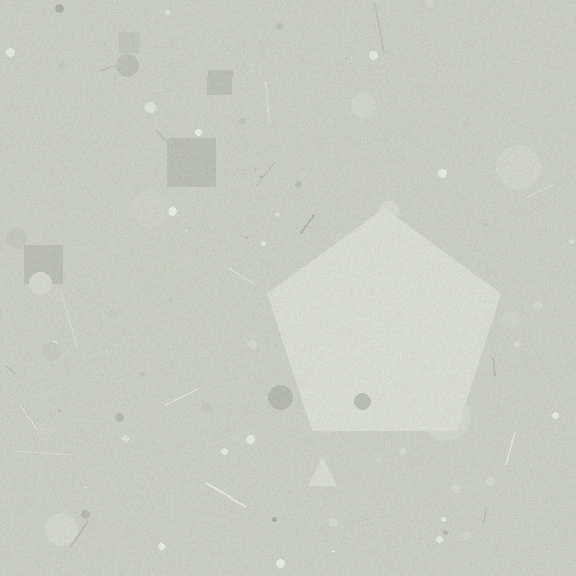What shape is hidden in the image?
A pentagon is hidden in the image.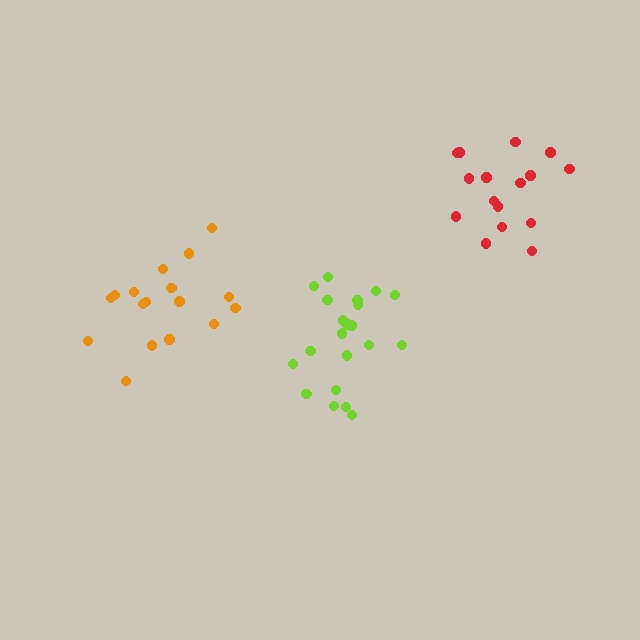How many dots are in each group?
Group 1: 21 dots, Group 2: 16 dots, Group 3: 17 dots (54 total).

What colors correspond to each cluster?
The clusters are colored: lime, red, orange.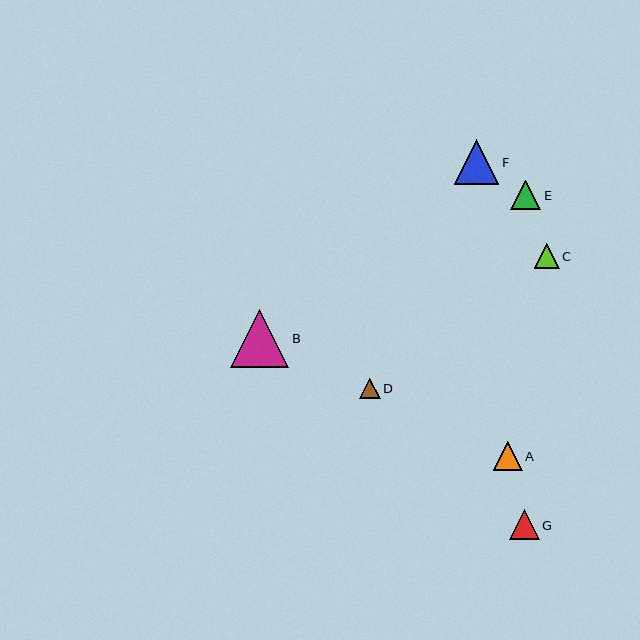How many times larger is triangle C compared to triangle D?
Triangle C is approximately 1.2 times the size of triangle D.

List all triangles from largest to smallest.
From largest to smallest: B, F, G, E, A, C, D.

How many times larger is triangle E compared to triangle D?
Triangle E is approximately 1.4 times the size of triangle D.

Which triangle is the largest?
Triangle B is the largest with a size of approximately 58 pixels.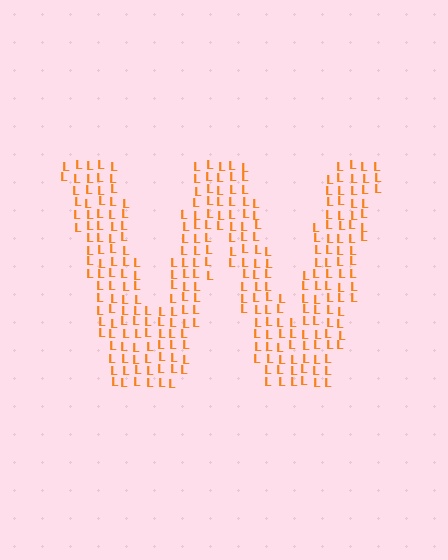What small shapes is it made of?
It is made of small letter L's.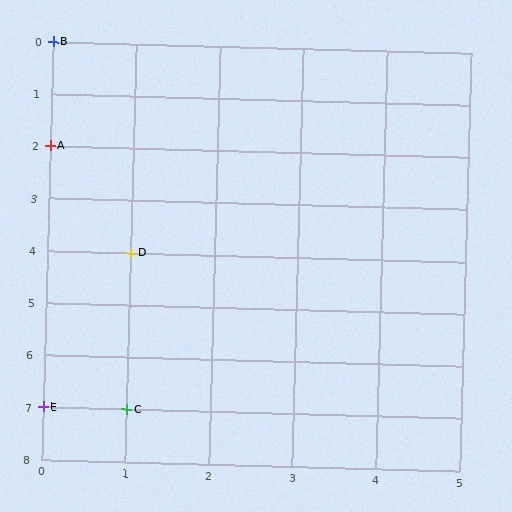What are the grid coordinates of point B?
Point B is at grid coordinates (0, 0).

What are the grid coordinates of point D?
Point D is at grid coordinates (1, 4).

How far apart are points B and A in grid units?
Points B and A are 2 rows apart.